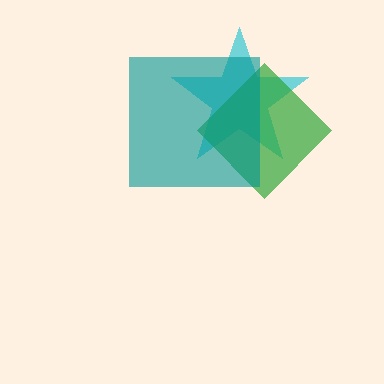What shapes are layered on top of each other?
The layered shapes are: a cyan star, a green diamond, a teal square.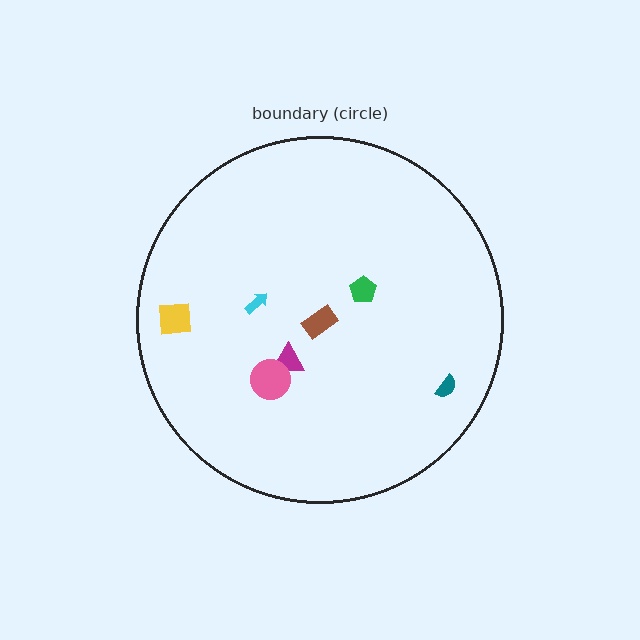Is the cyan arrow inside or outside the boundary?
Inside.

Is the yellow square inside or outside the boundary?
Inside.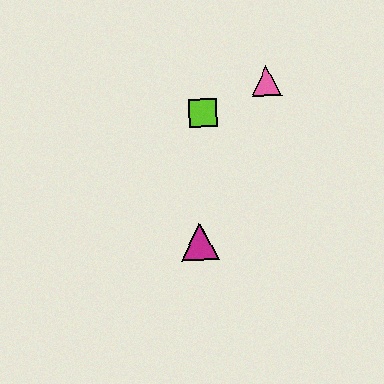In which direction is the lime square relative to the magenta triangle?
The lime square is above the magenta triangle.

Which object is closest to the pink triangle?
The lime square is closest to the pink triangle.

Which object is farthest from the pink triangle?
The magenta triangle is farthest from the pink triangle.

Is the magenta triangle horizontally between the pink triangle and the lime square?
No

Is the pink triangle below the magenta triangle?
No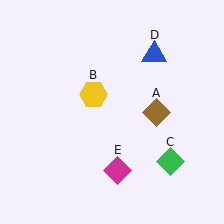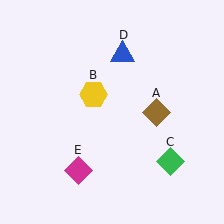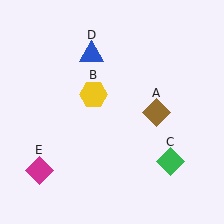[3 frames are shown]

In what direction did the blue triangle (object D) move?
The blue triangle (object D) moved left.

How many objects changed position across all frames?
2 objects changed position: blue triangle (object D), magenta diamond (object E).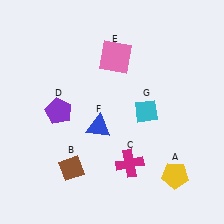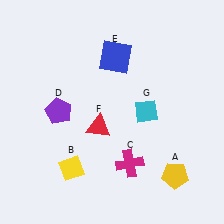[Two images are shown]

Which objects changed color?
B changed from brown to yellow. E changed from pink to blue. F changed from blue to red.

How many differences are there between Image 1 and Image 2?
There are 3 differences between the two images.